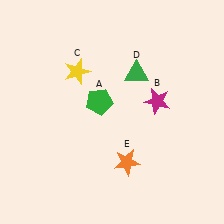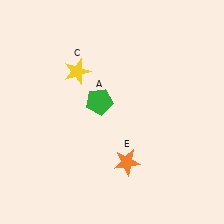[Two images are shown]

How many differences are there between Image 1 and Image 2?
There are 2 differences between the two images.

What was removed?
The magenta star (B), the green triangle (D) were removed in Image 2.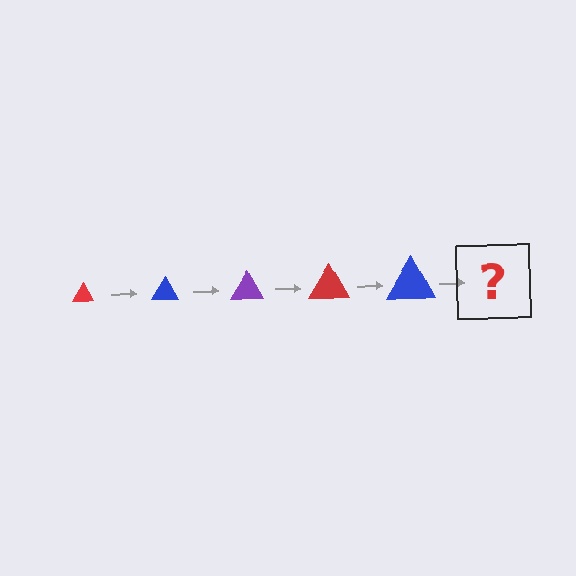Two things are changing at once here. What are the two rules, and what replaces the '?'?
The two rules are that the triangle grows larger each step and the color cycles through red, blue, and purple. The '?' should be a purple triangle, larger than the previous one.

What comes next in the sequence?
The next element should be a purple triangle, larger than the previous one.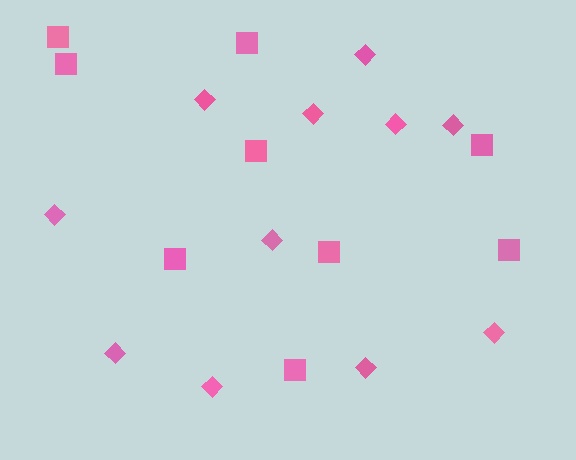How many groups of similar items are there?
There are 2 groups: one group of diamonds (11) and one group of squares (9).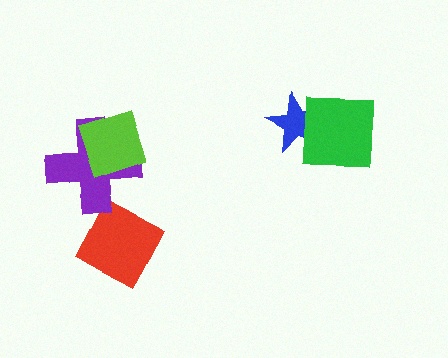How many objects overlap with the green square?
1 object overlaps with the green square.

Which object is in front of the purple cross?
The lime square is in front of the purple cross.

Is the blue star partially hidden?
Yes, it is partially covered by another shape.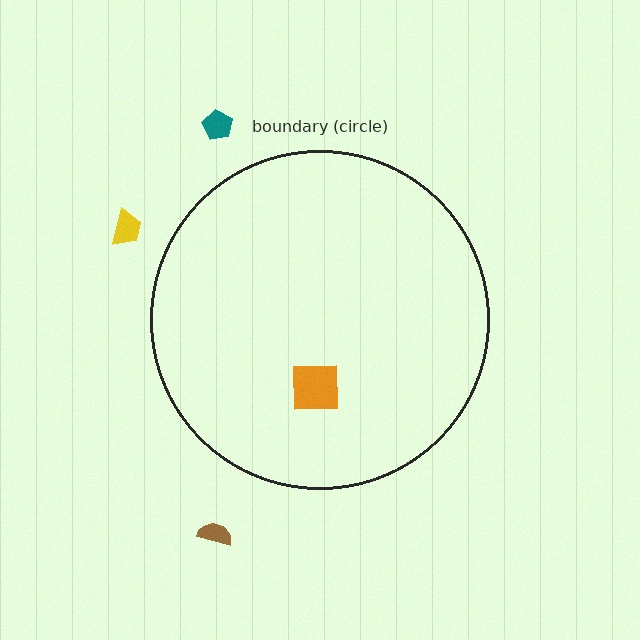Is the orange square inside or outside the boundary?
Inside.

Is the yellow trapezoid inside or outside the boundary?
Outside.